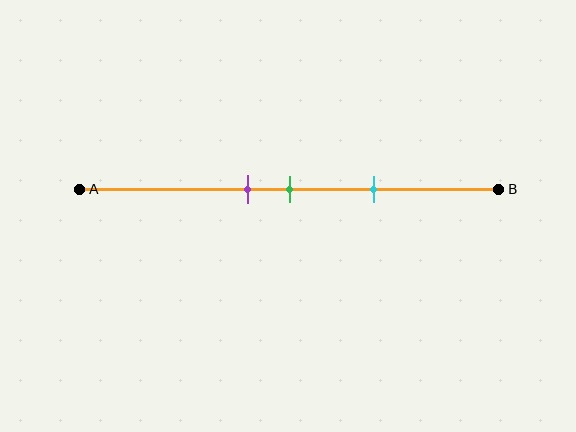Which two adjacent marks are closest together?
The purple and green marks are the closest adjacent pair.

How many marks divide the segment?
There are 3 marks dividing the segment.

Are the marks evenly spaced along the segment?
Yes, the marks are approximately evenly spaced.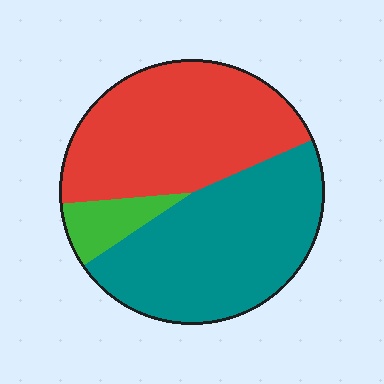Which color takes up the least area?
Green, at roughly 10%.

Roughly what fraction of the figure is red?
Red covers 45% of the figure.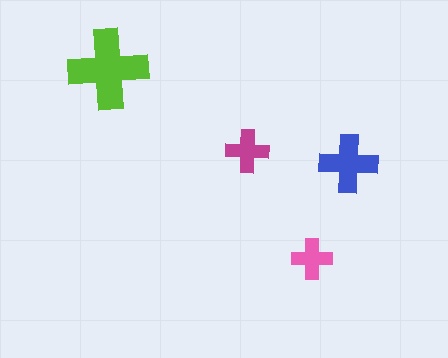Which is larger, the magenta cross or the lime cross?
The lime one.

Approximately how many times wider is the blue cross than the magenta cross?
About 1.5 times wider.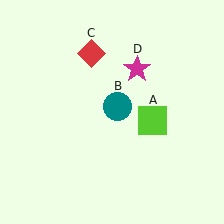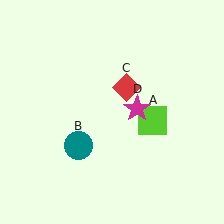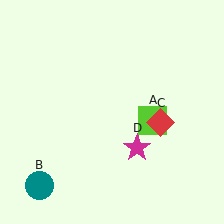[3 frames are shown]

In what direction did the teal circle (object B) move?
The teal circle (object B) moved down and to the left.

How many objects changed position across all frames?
3 objects changed position: teal circle (object B), red diamond (object C), magenta star (object D).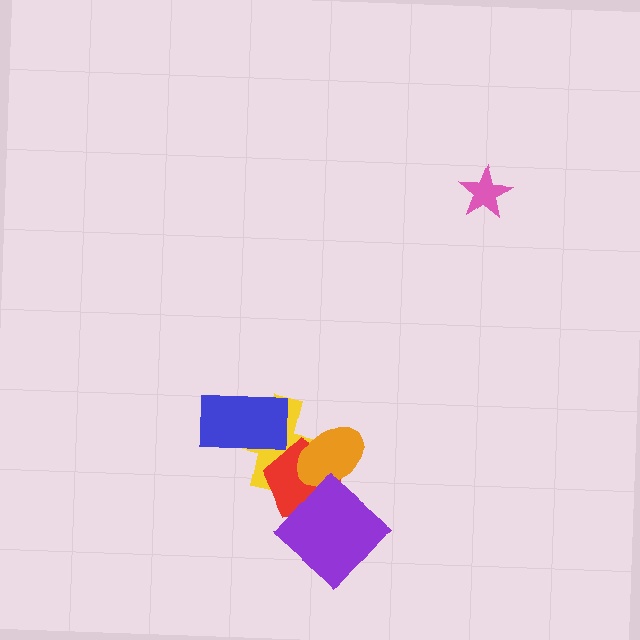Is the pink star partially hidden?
No, no other shape covers it.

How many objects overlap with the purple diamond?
1 object overlaps with the purple diamond.